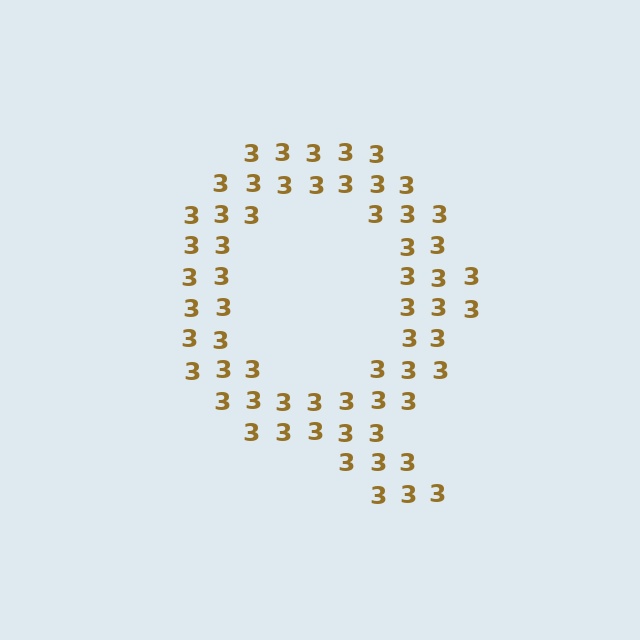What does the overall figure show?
The overall figure shows the letter Q.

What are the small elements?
The small elements are digit 3's.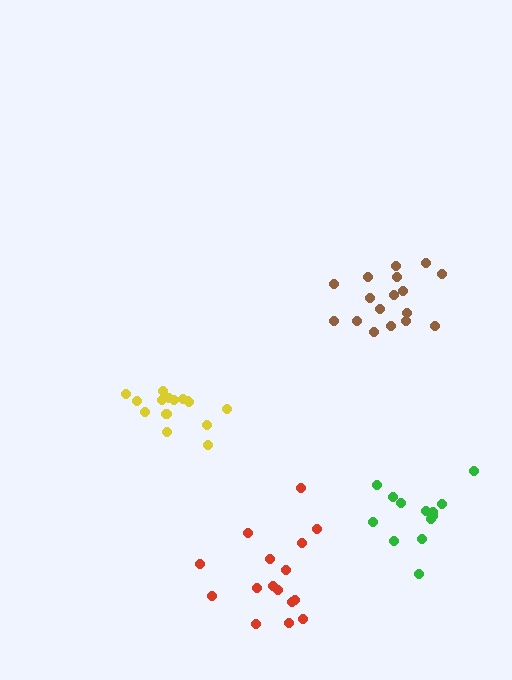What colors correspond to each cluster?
The clusters are colored: red, yellow, brown, green.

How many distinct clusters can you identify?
There are 4 distinct clusters.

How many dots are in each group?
Group 1: 16 dots, Group 2: 15 dots, Group 3: 17 dots, Group 4: 13 dots (61 total).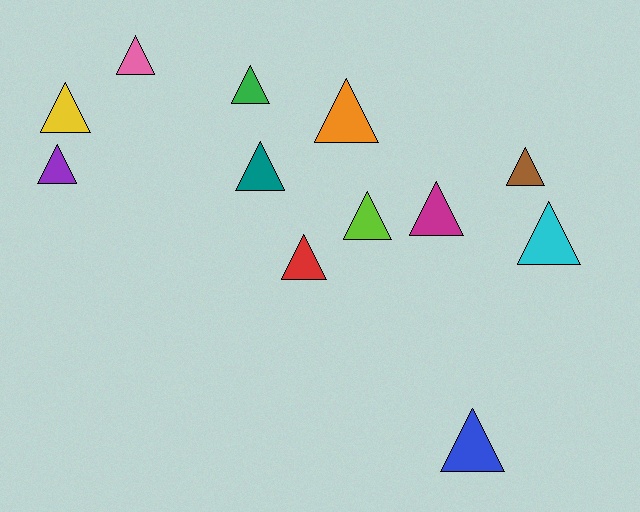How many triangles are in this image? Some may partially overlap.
There are 12 triangles.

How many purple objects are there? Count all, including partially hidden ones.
There is 1 purple object.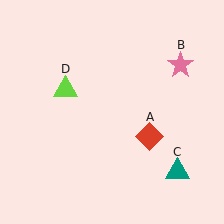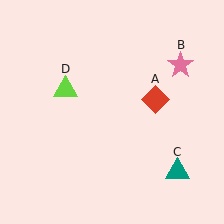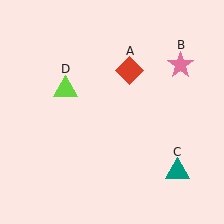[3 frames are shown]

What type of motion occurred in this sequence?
The red diamond (object A) rotated counterclockwise around the center of the scene.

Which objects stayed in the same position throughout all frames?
Pink star (object B) and teal triangle (object C) and lime triangle (object D) remained stationary.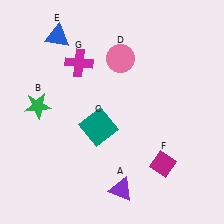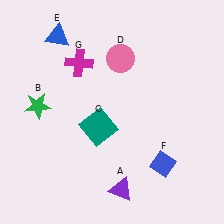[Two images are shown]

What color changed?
The diamond (F) changed from magenta in Image 1 to blue in Image 2.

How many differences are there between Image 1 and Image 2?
There is 1 difference between the two images.